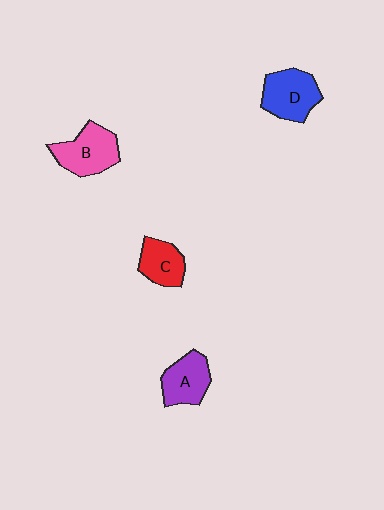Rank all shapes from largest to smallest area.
From largest to smallest: B (pink), D (blue), A (purple), C (red).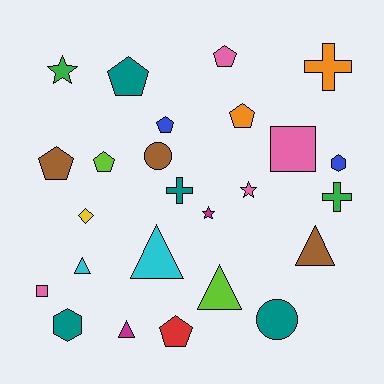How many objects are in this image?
There are 25 objects.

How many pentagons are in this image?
There are 7 pentagons.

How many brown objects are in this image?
There are 3 brown objects.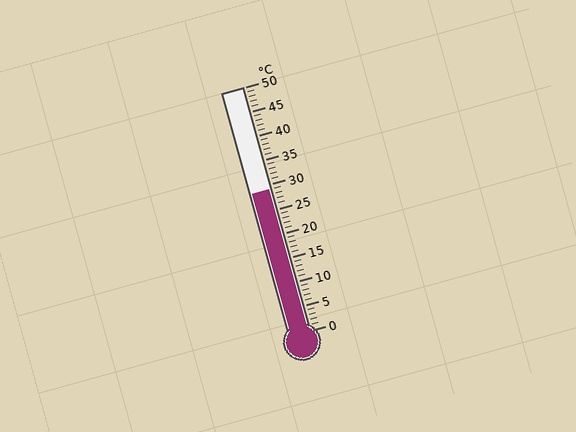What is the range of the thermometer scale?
The thermometer scale ranges from 0°C to 50°C.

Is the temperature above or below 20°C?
The temperature is above 20°C.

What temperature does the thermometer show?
The thermometer shows approximately 29°C.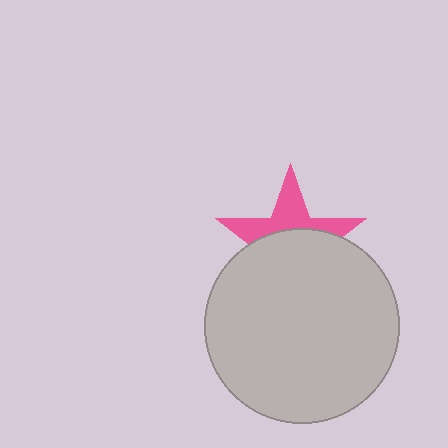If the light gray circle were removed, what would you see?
You would see the complete pink star.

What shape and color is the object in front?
The object in front is a light gray circle.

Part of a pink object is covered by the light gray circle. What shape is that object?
It is a star.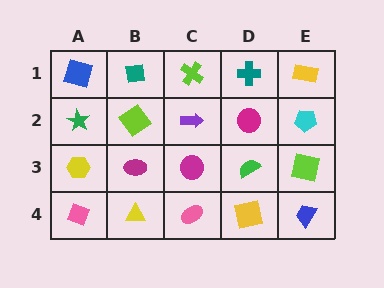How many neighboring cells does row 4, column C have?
3.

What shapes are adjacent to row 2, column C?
A lime cross (row 1, column C), a magenta circle (row 3, column C), a lime diamond (row 2, column B), a magenta circle (row 2, column D).